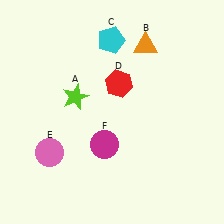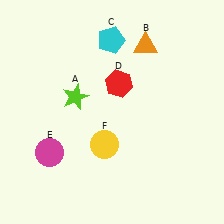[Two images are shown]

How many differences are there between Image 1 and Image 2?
There are 2 differences between the two images.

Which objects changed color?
E changed from pink to magenta. F changed from magenta to yellow.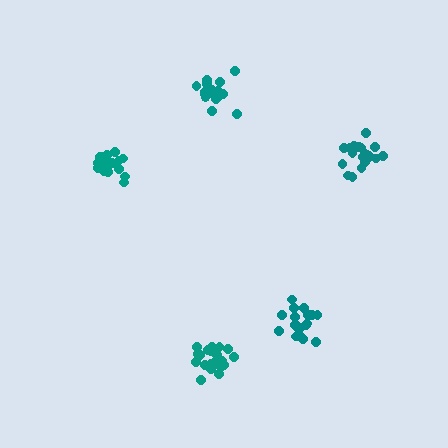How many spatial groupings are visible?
There are 5 spatial groupings.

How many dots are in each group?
Group 1: 21 dots, Group 2: 18 dots, Group 3: 21 dots, Group 4: 19 dots, Group 5: 18 dots (97 total).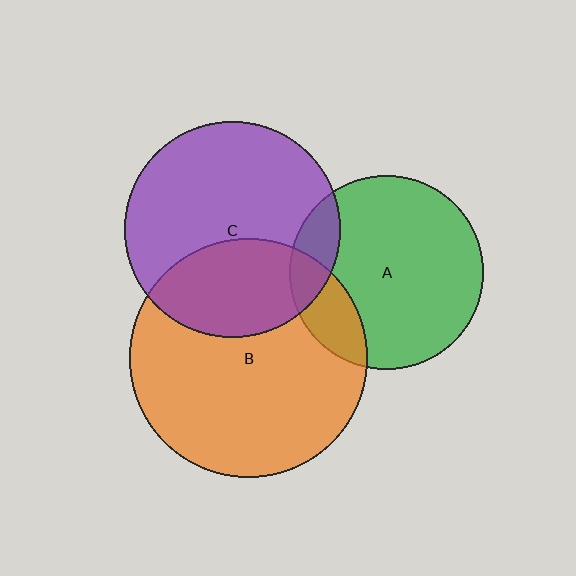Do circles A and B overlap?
Yes.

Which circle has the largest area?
Circle B (orange).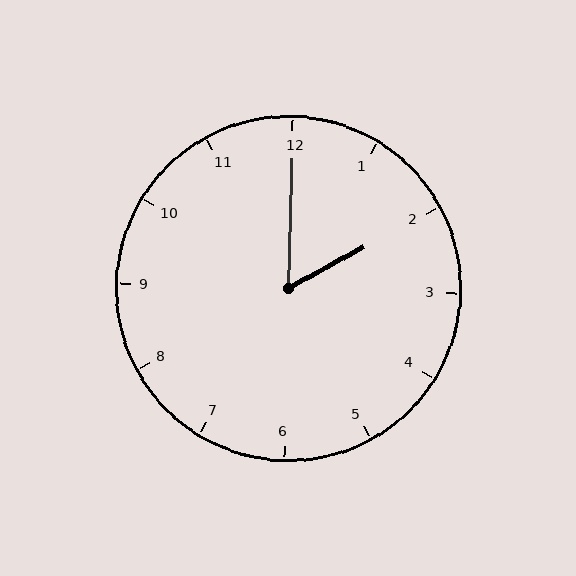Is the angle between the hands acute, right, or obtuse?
It is acute.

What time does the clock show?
2:00.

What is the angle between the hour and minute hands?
Approximately 60 degrees.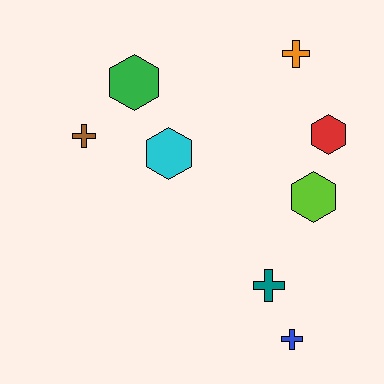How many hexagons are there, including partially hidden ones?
There are 4 hexagons.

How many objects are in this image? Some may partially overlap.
There are 8 objects.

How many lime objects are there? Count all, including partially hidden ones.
There is 1 lime object.